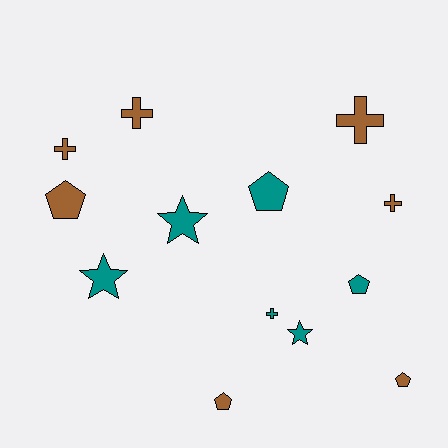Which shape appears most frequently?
Pentagon, with 5 objects.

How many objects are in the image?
There are 13 objects.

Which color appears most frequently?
Brown, with 7 objects.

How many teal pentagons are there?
There are 2 teal pentagons.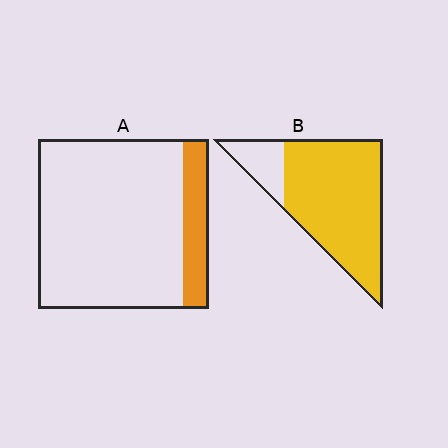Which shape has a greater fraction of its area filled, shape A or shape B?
Shape B.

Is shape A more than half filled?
No.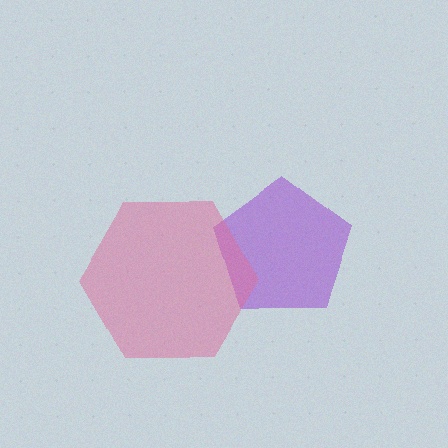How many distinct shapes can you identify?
There are 2 distinct shapes: a purple pentagon, a pink hexagon.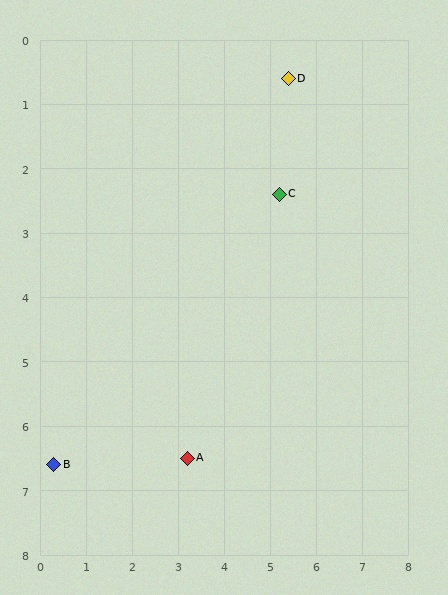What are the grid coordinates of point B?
Point B is at approximately (0.3, 6.6).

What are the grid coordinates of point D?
Point D is at approximately (5.4, 0.6).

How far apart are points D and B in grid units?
Points D and B are about 7.9 grid units apart.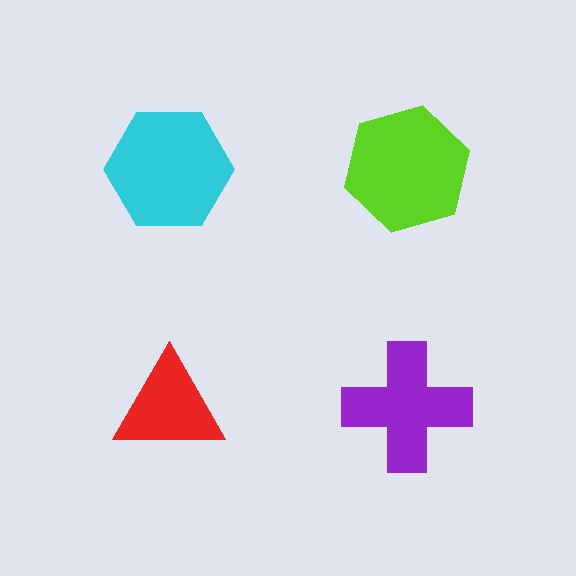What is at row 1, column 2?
A lime hexagon.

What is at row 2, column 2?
A purple cross.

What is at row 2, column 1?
A red triangle.